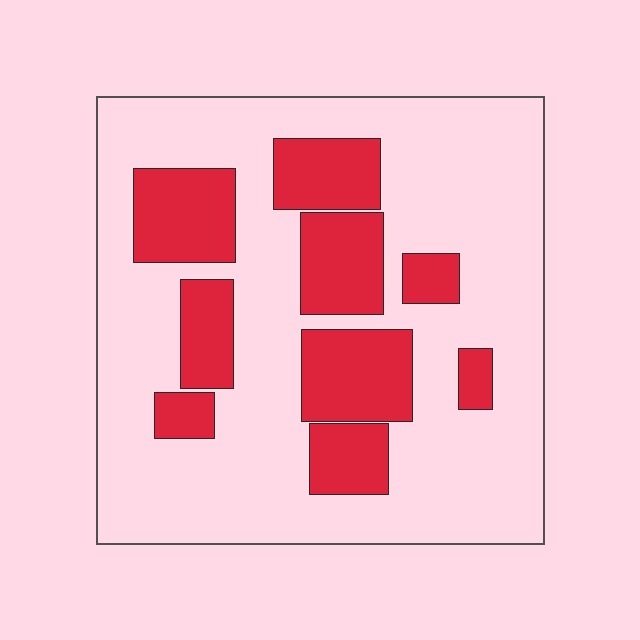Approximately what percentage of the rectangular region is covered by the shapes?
Approximately 30%.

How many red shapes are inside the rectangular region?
9.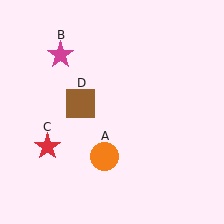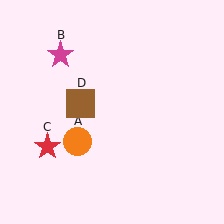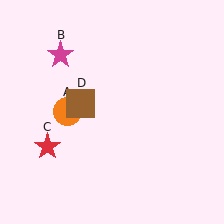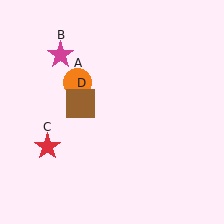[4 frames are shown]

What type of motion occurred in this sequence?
The orange circle (object A) rotated clockwise around the center of the scene.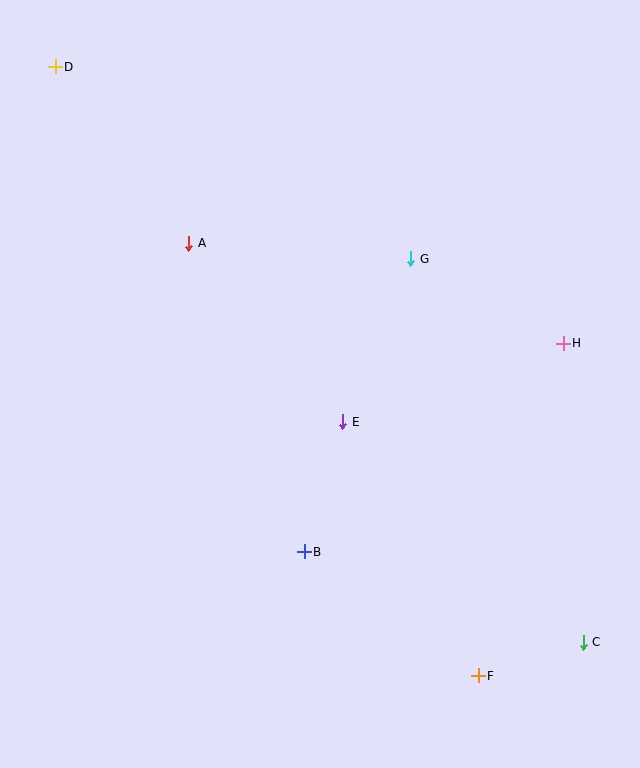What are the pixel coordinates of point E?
Point E is at (343, 422).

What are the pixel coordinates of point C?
Point C is at (583, 642).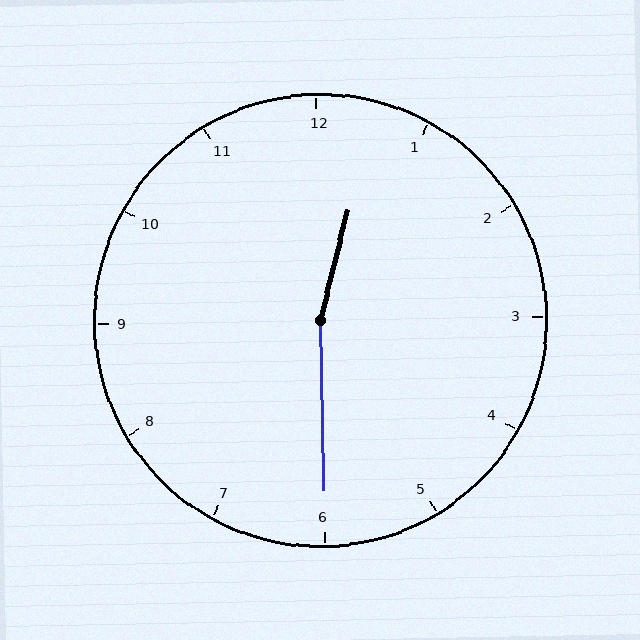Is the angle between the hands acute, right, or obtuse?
It is obtuse.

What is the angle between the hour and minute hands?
Approximately 165 degrees.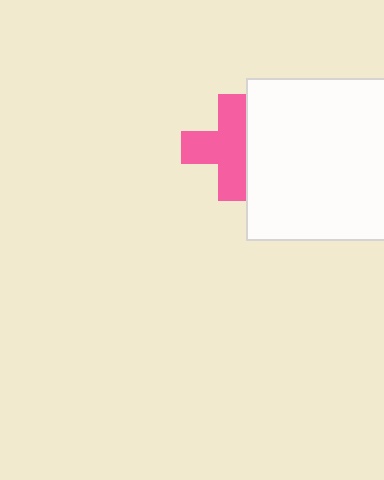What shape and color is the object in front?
The object in front is a white square.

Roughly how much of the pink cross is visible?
Most of it is visible (roughly 70%).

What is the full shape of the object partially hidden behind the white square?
The partially hidden object is a pink cross.